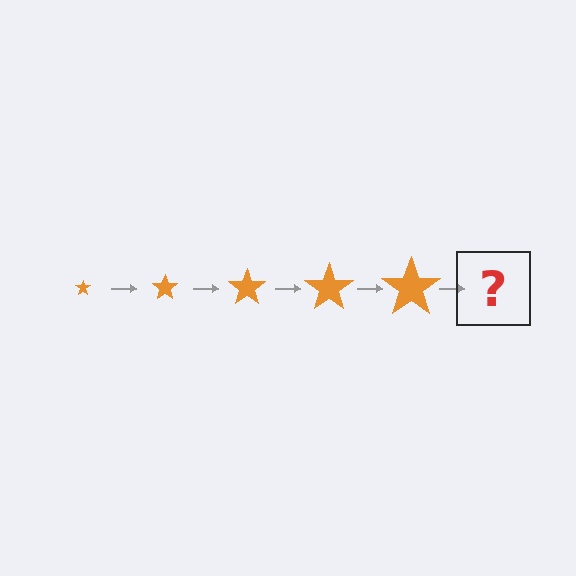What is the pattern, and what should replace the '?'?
The pattern is that the star gets progressively larger each step. The '?' should be an orange star, larger than the previous one.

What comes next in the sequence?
The next element should be an orange star, larger than the previous one.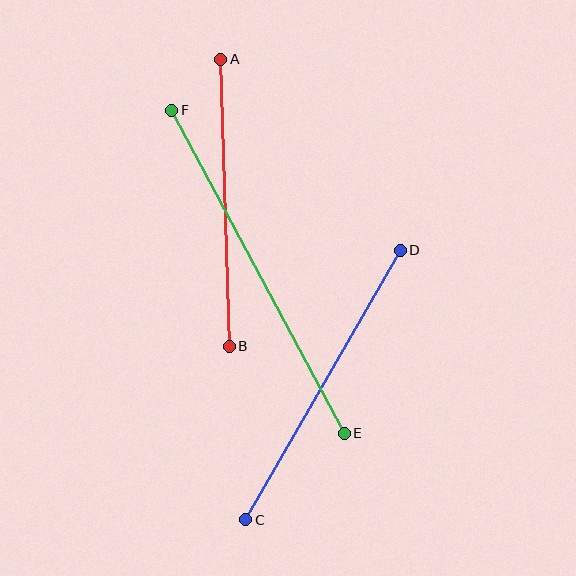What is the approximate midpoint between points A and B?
The midpoint is at approximately (225, 203) pixels.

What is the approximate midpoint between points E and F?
The midpoint is at approximately (258, 272) pixels.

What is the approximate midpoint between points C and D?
The midpoint is at approximately (323, 385) pixels.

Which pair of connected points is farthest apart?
Points E and F are farthest apart.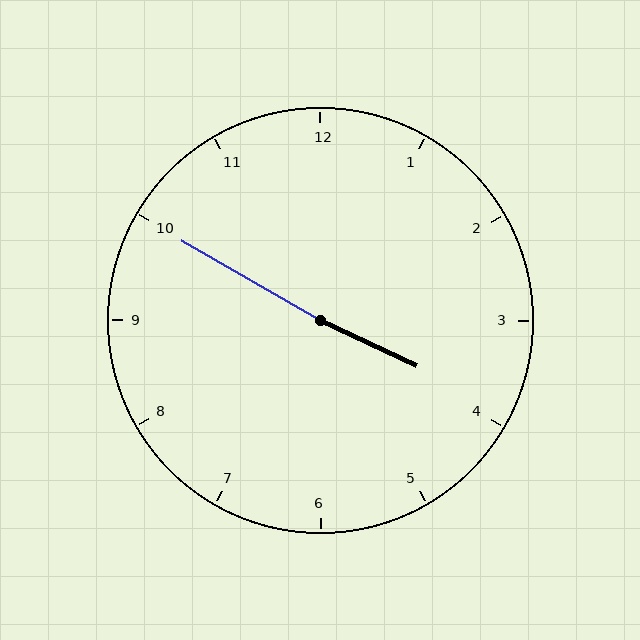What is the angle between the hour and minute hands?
Approximately 175 degrees.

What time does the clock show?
3:50.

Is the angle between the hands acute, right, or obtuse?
It is obtuse.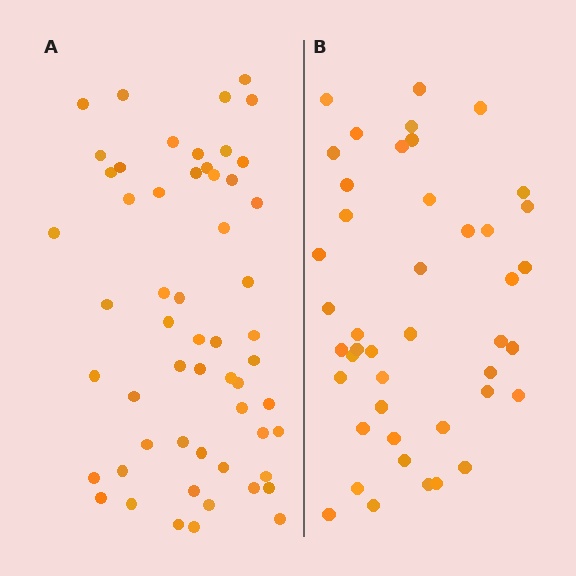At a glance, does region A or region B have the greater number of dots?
Region A (the left region) has more dots.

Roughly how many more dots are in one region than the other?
Region A has roughly 12 or so more dots than region B.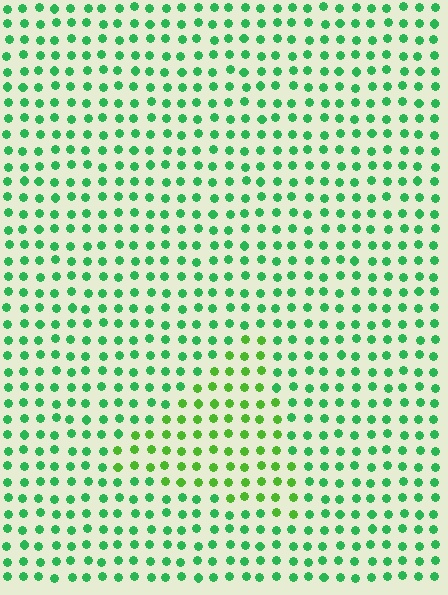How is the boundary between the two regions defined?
The boundary is defined purely by a slight shift in hue (about 32 degrees). Spacing, size, and orientation are identical on both sides.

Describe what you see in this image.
The image is filled with small green elements in a uniform arrangement. A triangle-shaped region is visible where the elements are tinted to a slightly different hue, forming a subtle color boundary.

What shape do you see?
I see a triangle.